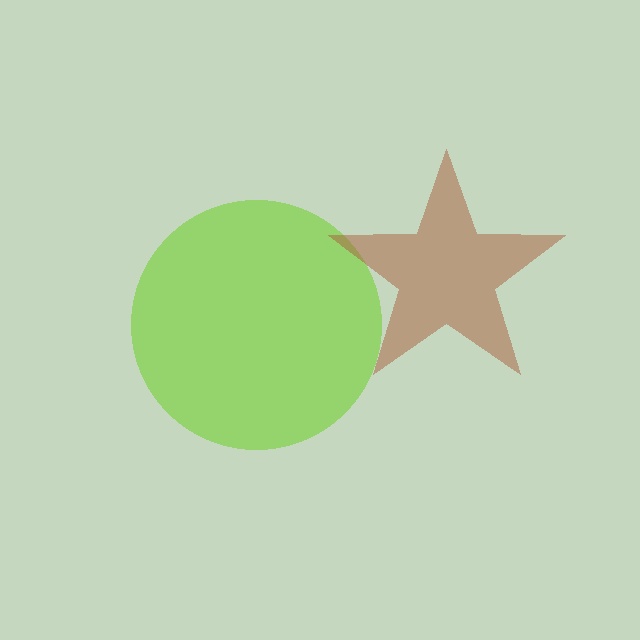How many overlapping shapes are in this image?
There are 2 overlapping shapes in the image.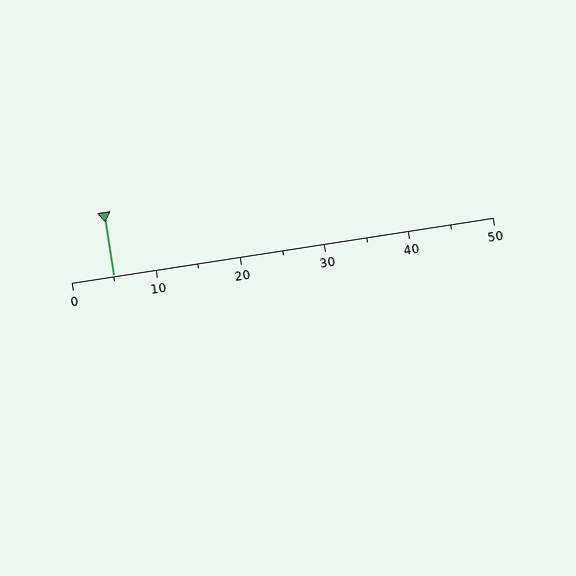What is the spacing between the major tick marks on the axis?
The major ticks are spaced 10 apart.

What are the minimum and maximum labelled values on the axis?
The axis runs from 0 to 50.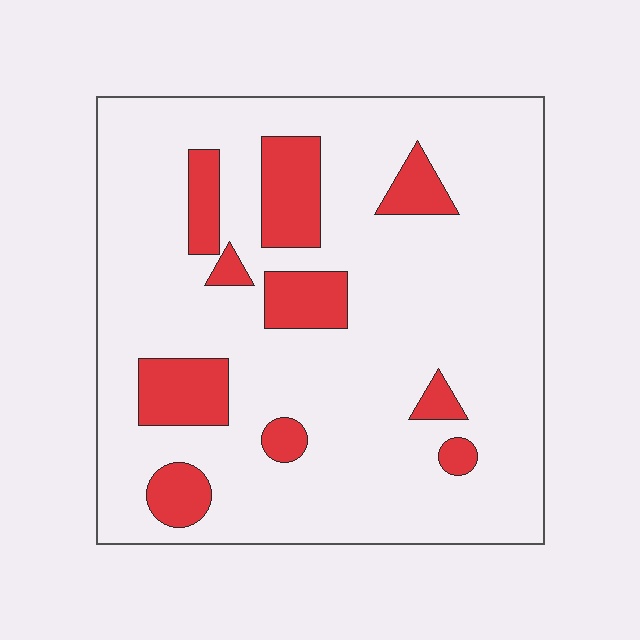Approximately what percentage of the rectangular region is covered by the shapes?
Approximately 15%.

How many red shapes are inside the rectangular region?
10.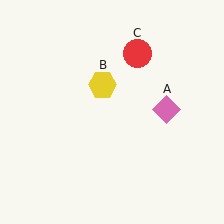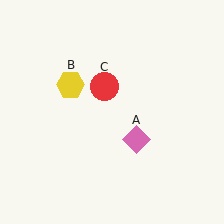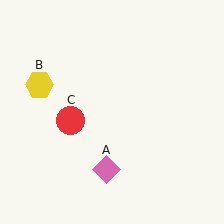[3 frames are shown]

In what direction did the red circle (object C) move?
The red circle (object C) moved down and to the left.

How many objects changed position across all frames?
3 objects changed position: pink diamond (object A), yellow hexagon (object B), red circle (object C).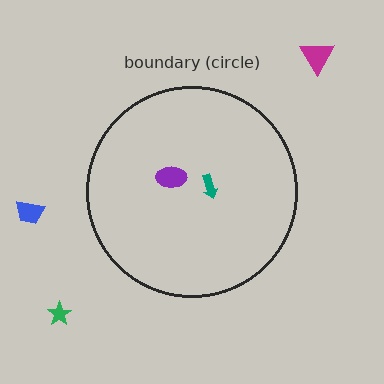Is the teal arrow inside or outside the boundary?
Inside.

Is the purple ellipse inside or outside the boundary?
Inside.